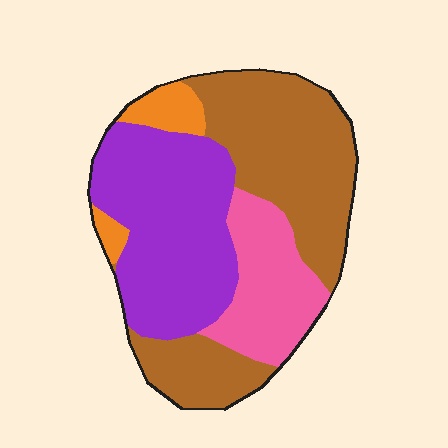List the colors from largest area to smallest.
From largest to smallest: brown, purple, pink, orange.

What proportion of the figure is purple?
Purple covers around 35% of the figure.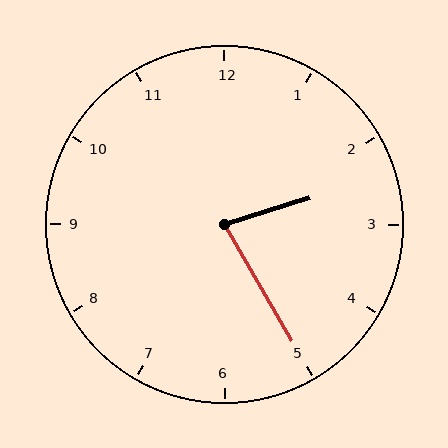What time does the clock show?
2:25.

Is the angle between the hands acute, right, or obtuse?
It is acute.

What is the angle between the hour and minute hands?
Approximately 78 degrees.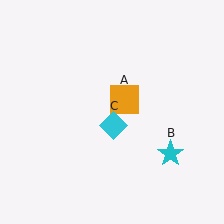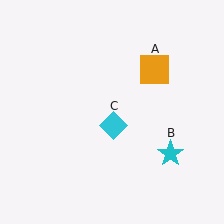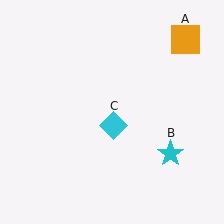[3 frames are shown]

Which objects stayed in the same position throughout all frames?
Cyan star (object B) and cyan diamond (object C) remained stationary.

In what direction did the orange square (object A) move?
The orange square (object A) moved up and to the right.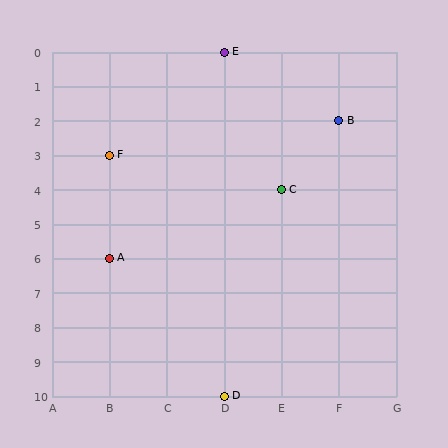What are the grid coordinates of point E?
Point E is at grid coordinates (D, 0).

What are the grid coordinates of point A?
Point A is at grid coordinates (B, 6).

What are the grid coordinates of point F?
Point F is at grid coordinates (B, 3).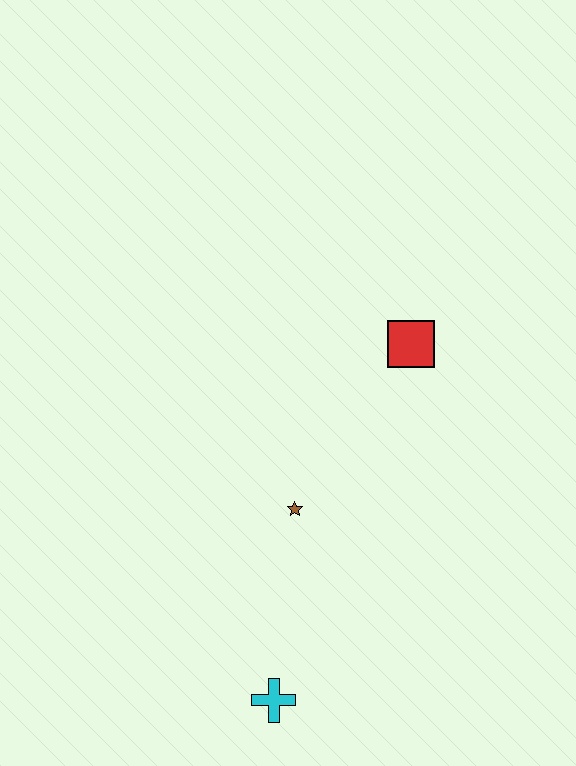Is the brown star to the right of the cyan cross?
Yes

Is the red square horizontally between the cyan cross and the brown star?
No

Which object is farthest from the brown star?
The red square is farthest from the brown star.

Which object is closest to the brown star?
The cyan cross is closest to the brown star.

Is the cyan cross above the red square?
No